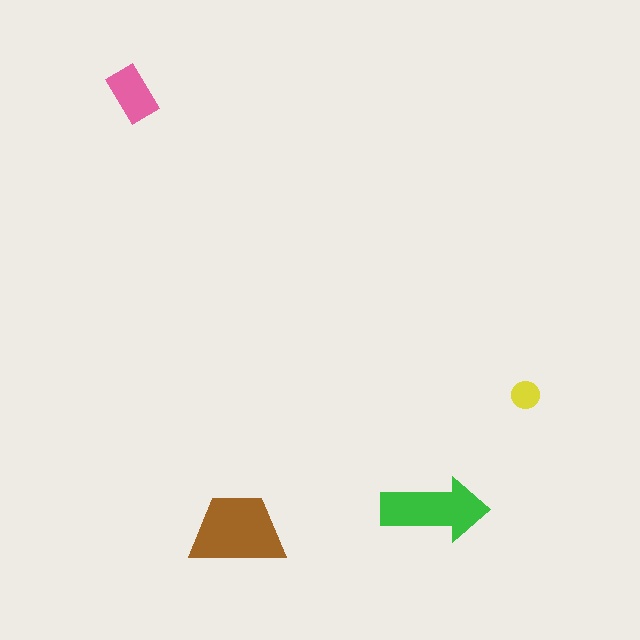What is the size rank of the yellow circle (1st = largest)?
4th.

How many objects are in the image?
There are 4 objects in the image.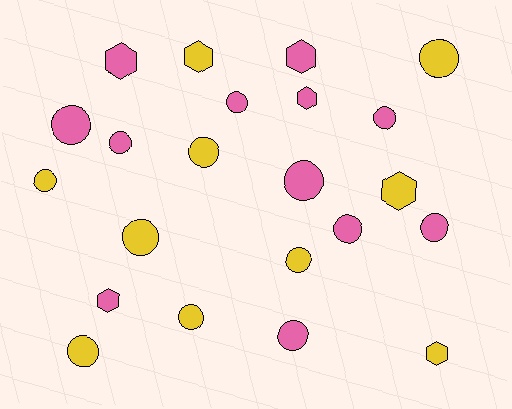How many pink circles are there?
There are 8 pink circles.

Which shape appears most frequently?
Circle, with 15 objects.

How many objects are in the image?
There are 22 objects.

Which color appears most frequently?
Pink, with 12 objects.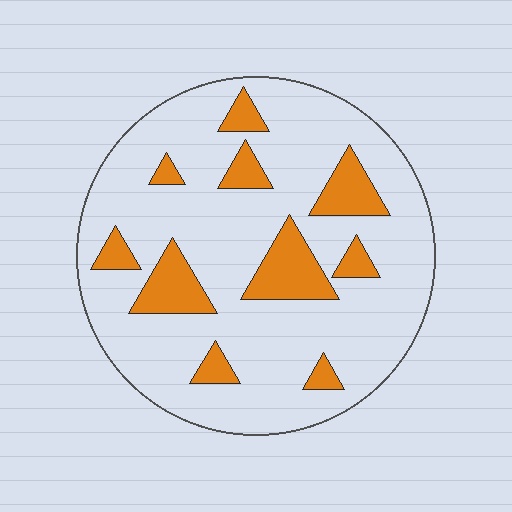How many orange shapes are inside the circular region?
10.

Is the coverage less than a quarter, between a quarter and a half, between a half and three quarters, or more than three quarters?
Less than a quarter.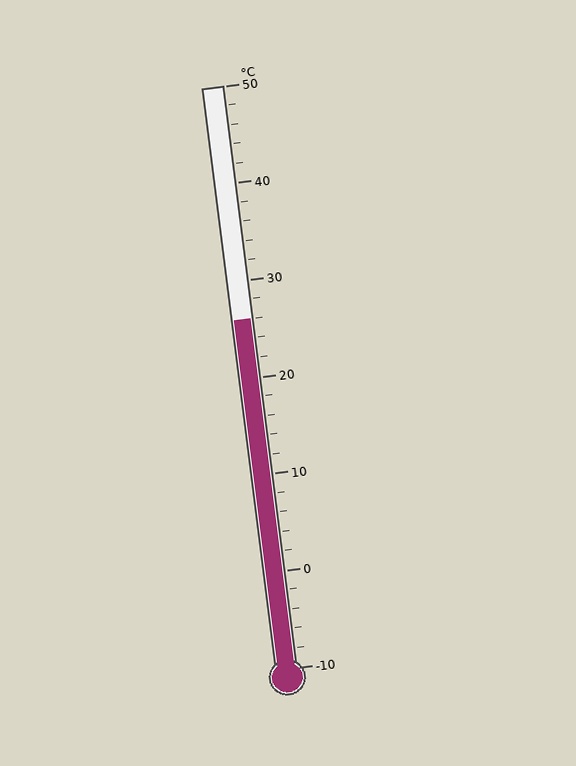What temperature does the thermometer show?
The thermometer shows approximately 26°C.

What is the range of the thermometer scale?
The thermometer scale ranges from -10°C to 50°C.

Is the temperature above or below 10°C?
The temperature is above 10°C.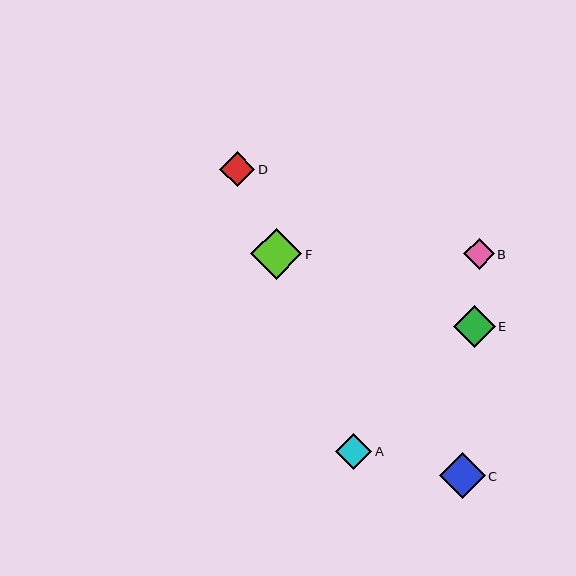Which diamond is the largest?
Diamond F is the largest with a size of approximately 51 pixels.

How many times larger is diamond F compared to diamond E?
Diamond F is approximately 1.2 times the size of diamond E.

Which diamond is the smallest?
Diamond B is the smallest with a size of approximately 30 pixels.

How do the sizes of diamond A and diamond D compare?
Diamond A and diamond D are approximately the same size.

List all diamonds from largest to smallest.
From largest to smallest: F, C, E, A, D, B.